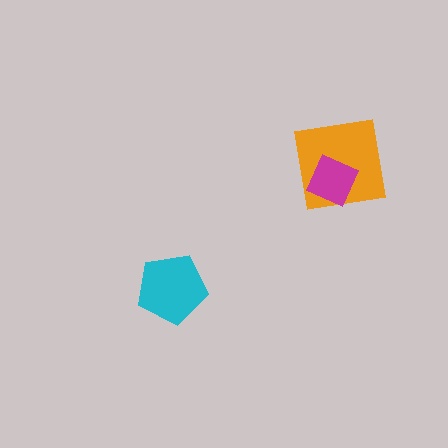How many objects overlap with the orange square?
1 object overlaps with the orange square.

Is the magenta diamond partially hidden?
No, no other shape covers it.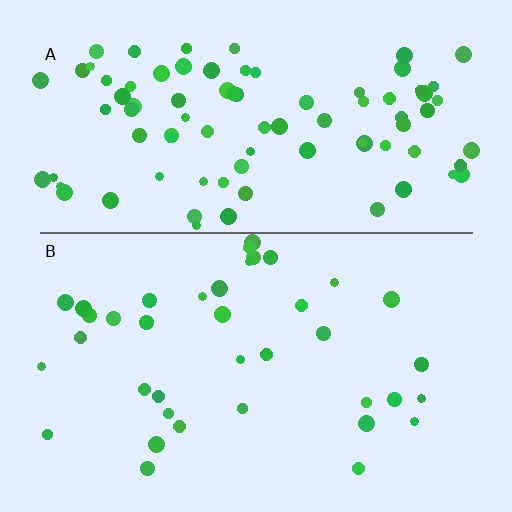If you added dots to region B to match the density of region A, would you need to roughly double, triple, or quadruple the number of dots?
Approximately double.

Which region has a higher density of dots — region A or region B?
A (the top).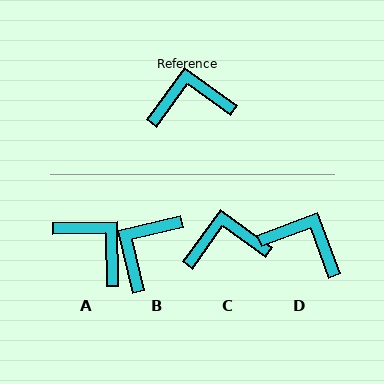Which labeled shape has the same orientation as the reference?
C.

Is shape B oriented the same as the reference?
No, it is off by about 49 degrees.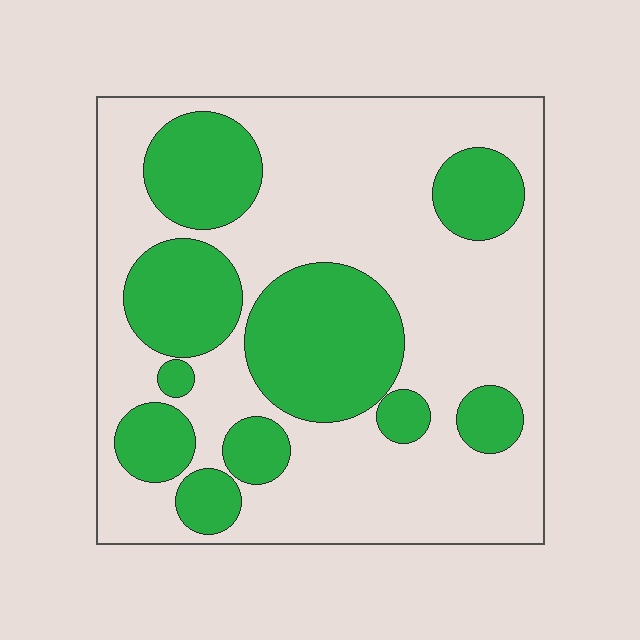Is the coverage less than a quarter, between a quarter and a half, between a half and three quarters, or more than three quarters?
Between a quarter and a half.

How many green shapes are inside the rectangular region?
10.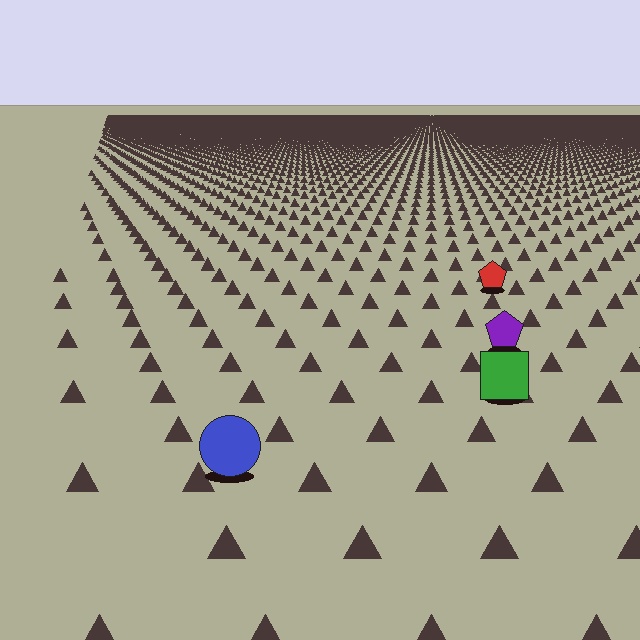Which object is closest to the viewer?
The blue circle is closest. The texture marks near it are larger and more spread out.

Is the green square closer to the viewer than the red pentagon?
Yes. The green square is closer — you can tell from the texture gradient: the ground texture is coarser near it.